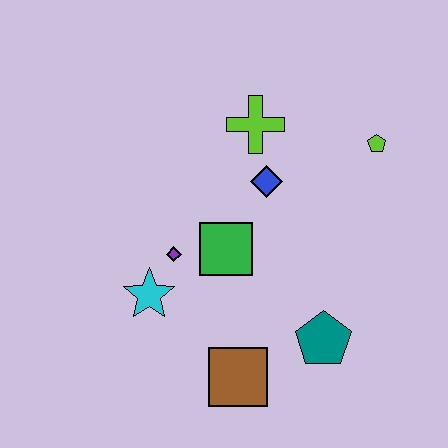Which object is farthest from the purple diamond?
The lime pentagon is farthest from the purple diamond.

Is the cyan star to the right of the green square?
No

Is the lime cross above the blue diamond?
Yes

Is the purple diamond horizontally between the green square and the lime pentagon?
No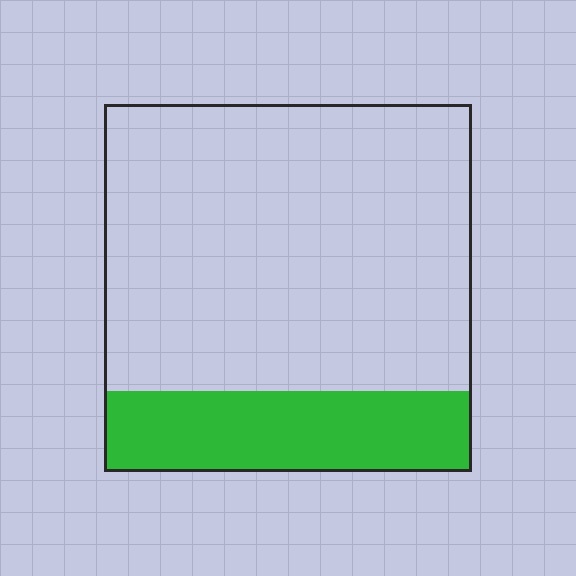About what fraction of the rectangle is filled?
About one fifth (1/5).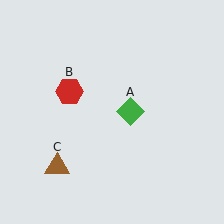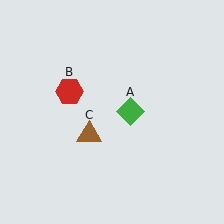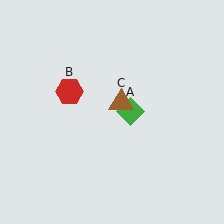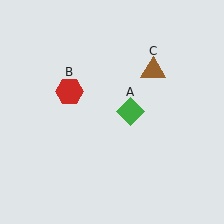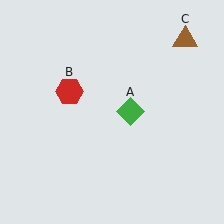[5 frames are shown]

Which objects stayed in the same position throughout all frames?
Green diamond (object A) and red hexagon (object B) remained stationary.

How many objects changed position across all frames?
1 object changed position: brown triangle (object C).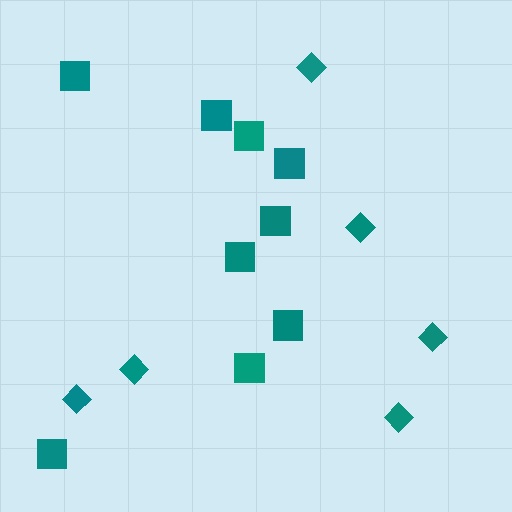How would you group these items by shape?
There are 2 groups: one group of squares (9) and one group of diamonds (6).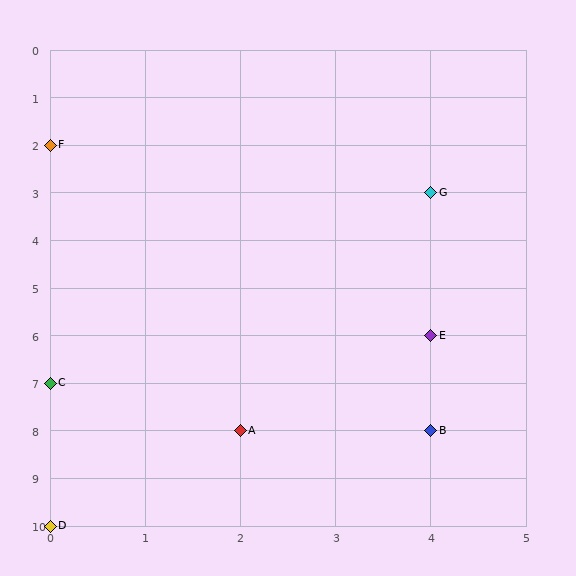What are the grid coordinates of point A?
Point A is at grid coordinates (2, 8).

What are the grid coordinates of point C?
Point C is at grid coordinates (0, 7).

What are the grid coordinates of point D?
Point D is at grid coordinates (0, 10).